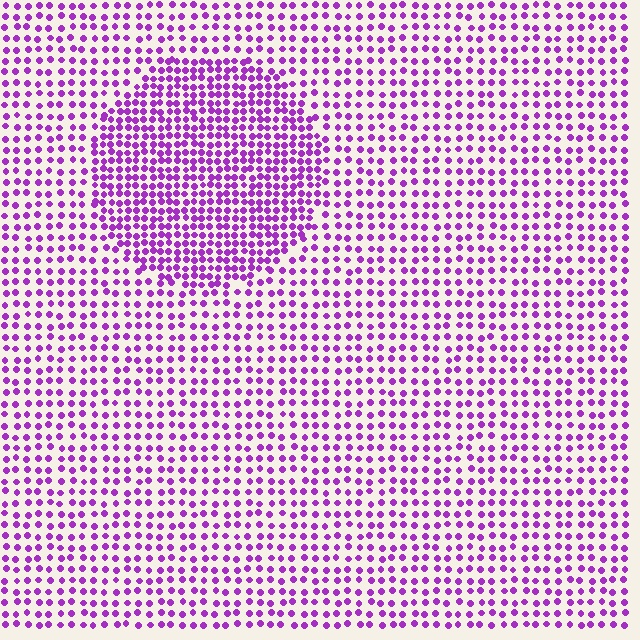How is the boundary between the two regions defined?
The boundary is defined by a change in element density (approximately 1.8x ratio). All elements are the same color, size, and shape.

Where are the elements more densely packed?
The elements are more densely packed inside the circle boundary.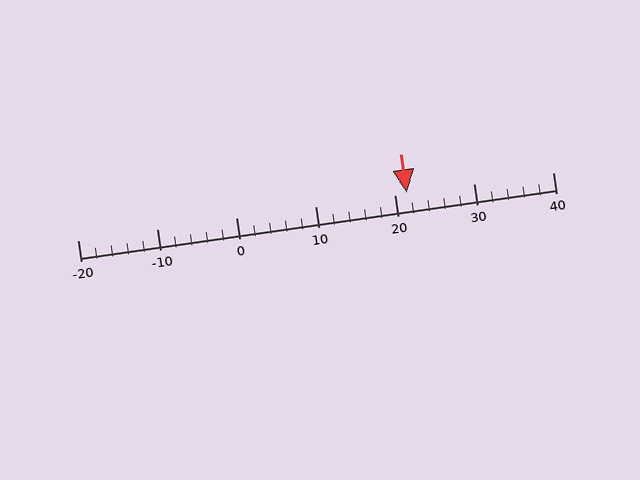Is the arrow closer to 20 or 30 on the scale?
The arrow is closer to 20.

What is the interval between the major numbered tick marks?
The major tick marks are spaced 10 units apart.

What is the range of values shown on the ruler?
The ruler shows values from -20 to 40.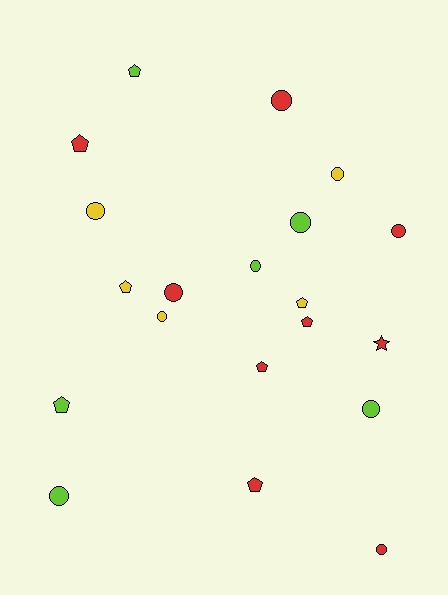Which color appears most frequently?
Red, with 9 objects.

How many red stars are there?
There is 1 red star.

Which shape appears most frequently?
Circle, with 11 objects.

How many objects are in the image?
There are 20 objects.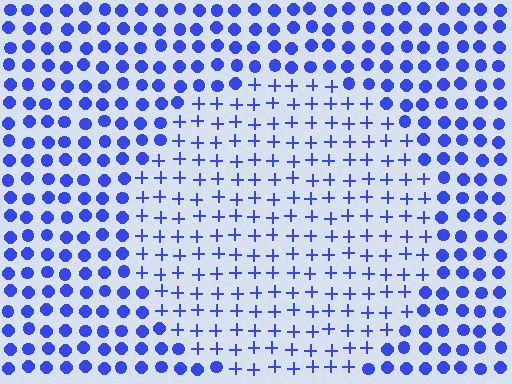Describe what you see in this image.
The image is filled with small blue elements arranged in a uniform grid. A circle-shaped region contains plus signs, while the surrounding area contains circles. The boundary is defined purely by the change in element shape.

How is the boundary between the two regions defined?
The boundary is defined by a change in element shape: plus signs inside vs. circles outside. All elements share the same color and spacing.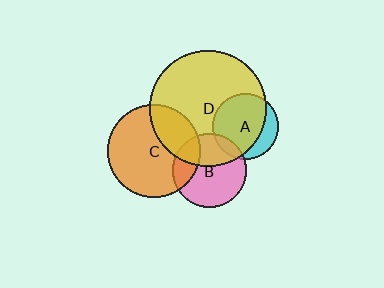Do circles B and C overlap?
Yes.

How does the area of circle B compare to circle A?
Approximately 1.3 times.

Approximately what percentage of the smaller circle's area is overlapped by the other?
Approximately 25%.